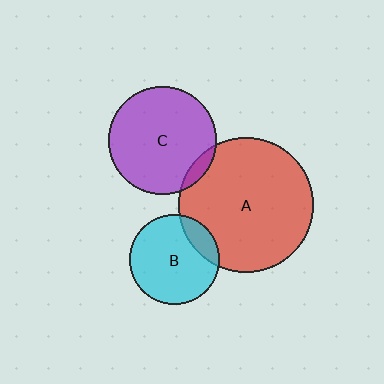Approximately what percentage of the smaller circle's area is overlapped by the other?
Approximately 15%.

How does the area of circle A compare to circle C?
Approximately 1.6 times.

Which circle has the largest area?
Circle A (red).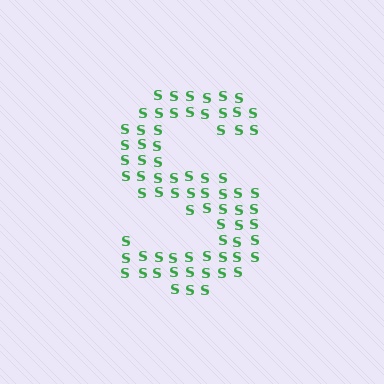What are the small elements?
The small elements are letter S's.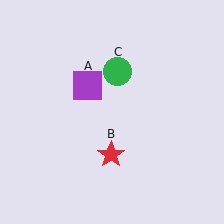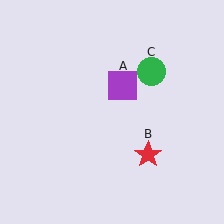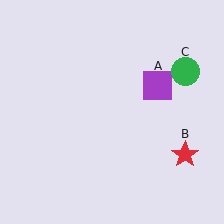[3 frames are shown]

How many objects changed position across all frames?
3 objects changed position: purple square (object A), red star (object B), green circle (object C).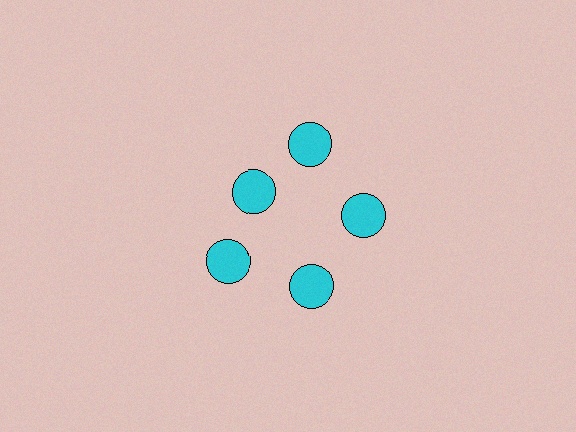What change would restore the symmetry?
The symmetry would be restored by moving it outward, back onto the ring so that all 5 circles sit at equal angles and equal distance from the center.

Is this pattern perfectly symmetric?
No. The 5 cyan circles are arranged in a ring, but one element near the 10 o'clock position is pulled inward toward the center, breaking the 5-fold rotational symmetry.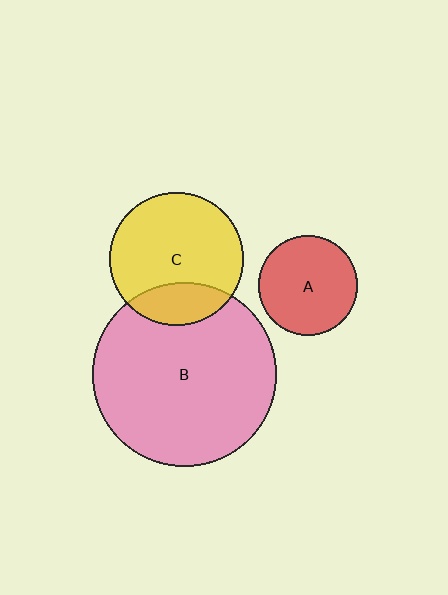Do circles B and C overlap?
Yes.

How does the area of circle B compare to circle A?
Approximately 3.4 times.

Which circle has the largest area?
Circle B (pink).